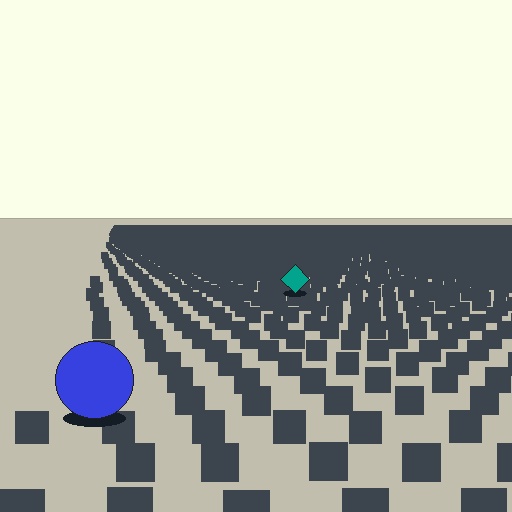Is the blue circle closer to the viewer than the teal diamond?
Yes. The blue circle is closer — you can tell from the texture gradient: the ground texture is coarser near it.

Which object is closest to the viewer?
The blue circle is closest. The texture marks near it are larger and more spread out.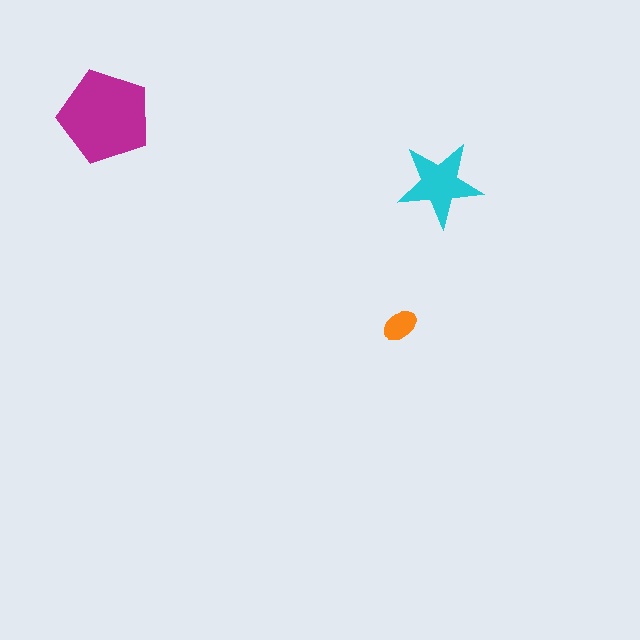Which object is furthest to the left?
The magenta pentagon is leftmost.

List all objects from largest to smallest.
The magenta pentagon, the cyan star, the orange ellipse.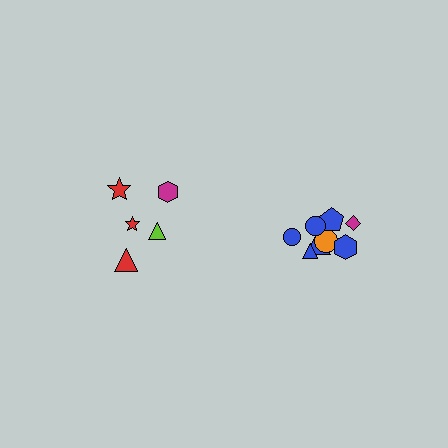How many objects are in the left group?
There are 5 objects.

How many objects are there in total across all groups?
There are 13 objects.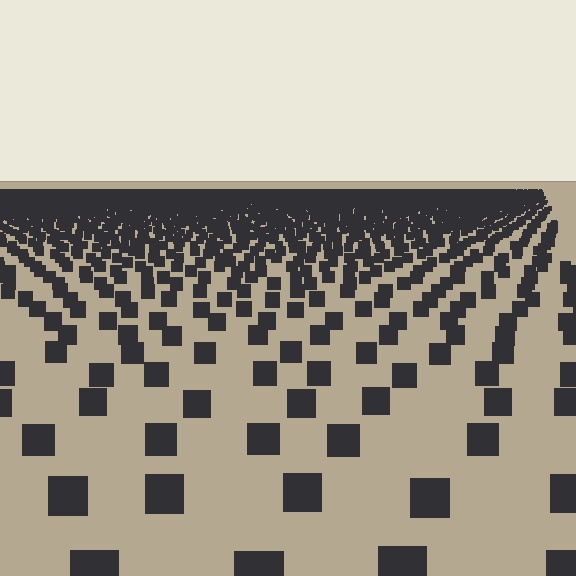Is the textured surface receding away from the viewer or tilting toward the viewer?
The surface is receding away from the viewer. Texture elements get smaller and denser toward the top.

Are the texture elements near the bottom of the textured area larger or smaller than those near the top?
Larger. Near the bottom, elements are closer to the viewer and appear at a bigger on-screen size.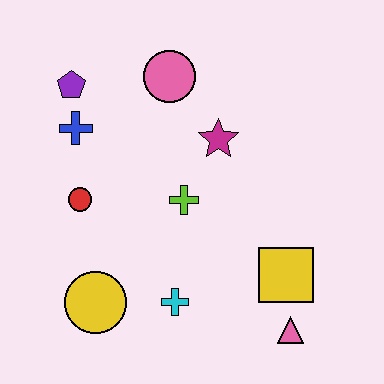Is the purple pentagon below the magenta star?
No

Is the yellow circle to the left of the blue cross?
No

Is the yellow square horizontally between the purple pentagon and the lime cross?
No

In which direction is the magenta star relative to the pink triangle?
The magenta star is above the pink triangle.